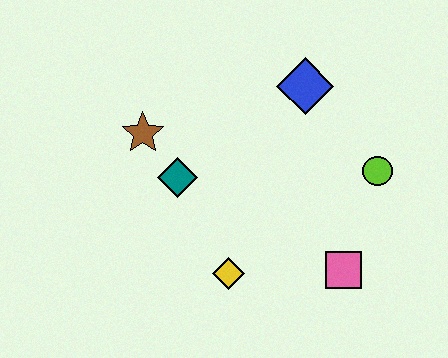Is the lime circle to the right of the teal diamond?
Yes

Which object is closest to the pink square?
The lime circle is closest to the pink square.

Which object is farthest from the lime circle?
The brown star is farthest from the lime circle.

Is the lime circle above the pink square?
Yes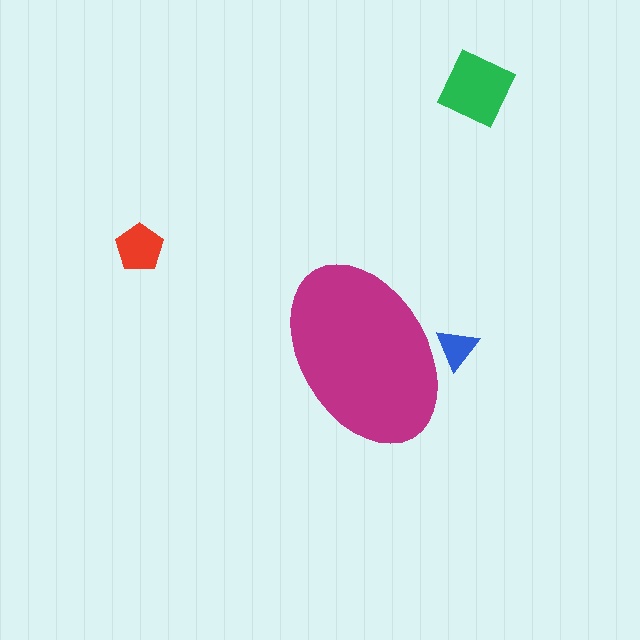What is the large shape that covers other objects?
A magenta ellipse.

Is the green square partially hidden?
No, the green square is fully visible.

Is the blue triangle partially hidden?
Yes, the blue triangle is partially hidden behind the magenta ellipse.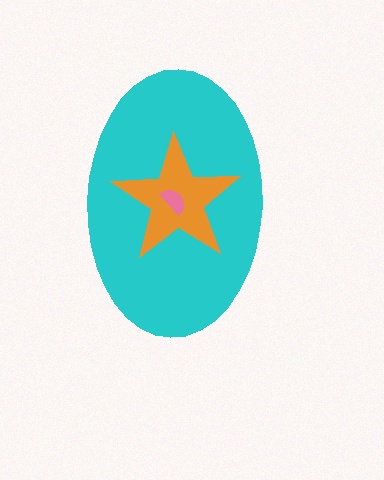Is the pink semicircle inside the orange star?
Yes.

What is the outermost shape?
The cyan ellipse.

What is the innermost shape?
The pink semicircle.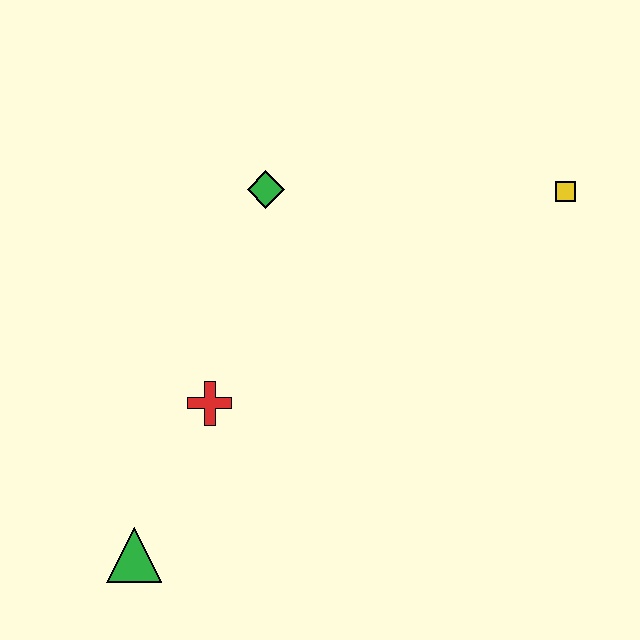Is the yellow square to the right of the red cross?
Yes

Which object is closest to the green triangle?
The red cross is closest to the green triangle.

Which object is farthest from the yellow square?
The green triangle is farthest from the yellow square.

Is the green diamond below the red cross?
No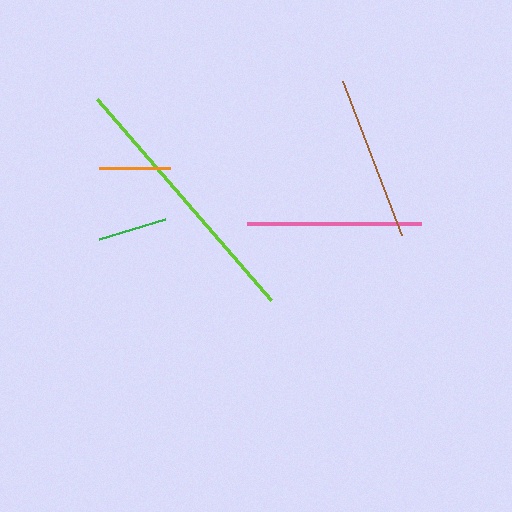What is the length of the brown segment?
The brown segment is approximately 165 pixels long.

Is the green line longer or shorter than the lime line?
The lime line is longer than the green line.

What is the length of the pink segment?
The pink segment is approximately 175 pixels long.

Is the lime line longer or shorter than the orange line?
The lime line is longer than the orange line.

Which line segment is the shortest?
The green line is the shortest at approximately 68 pixels.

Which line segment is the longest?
The lime line is the longest at approximately 266 pixels.